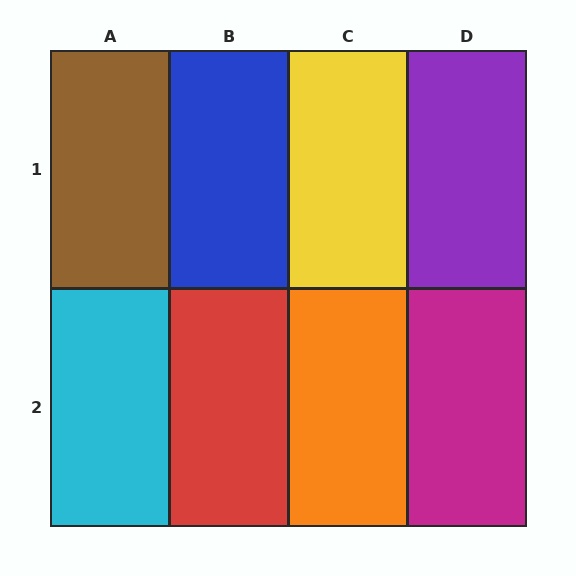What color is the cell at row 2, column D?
Magenta.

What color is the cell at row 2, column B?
Red.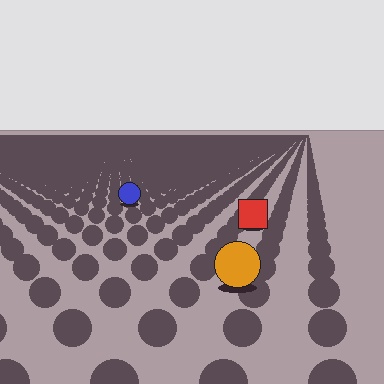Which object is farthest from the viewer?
The blue circle is farthest from the viewer. It appears smaller and the ground texture around it is denser.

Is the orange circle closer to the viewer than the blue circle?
Yes. The orange circle is closer — you can tell from the texture gradient: the ground texture is coarser near it.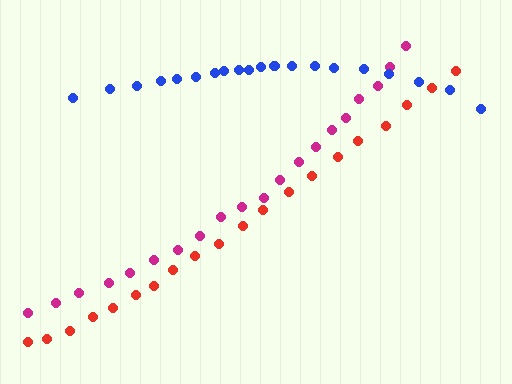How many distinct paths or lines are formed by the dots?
There are 3 distinct paths.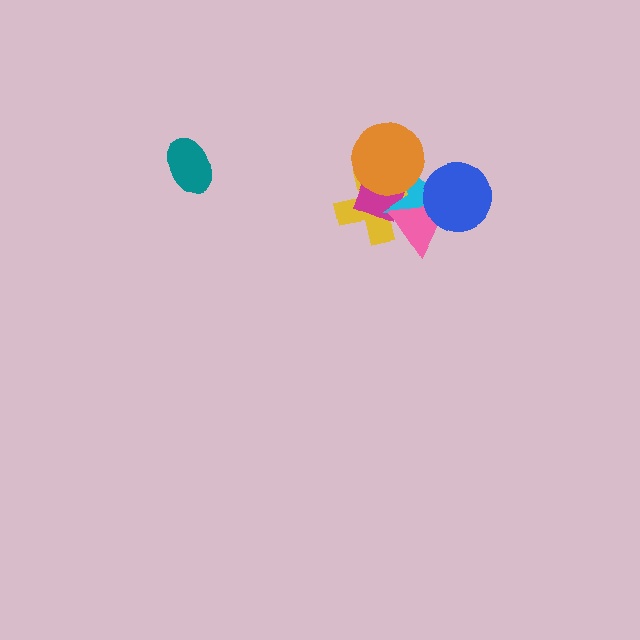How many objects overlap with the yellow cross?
4 objects overlap with the yellow cross.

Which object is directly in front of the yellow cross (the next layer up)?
The magenta diamond is directly in front of the yellow cross.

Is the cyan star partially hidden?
Yes, it is partially covered by another shape.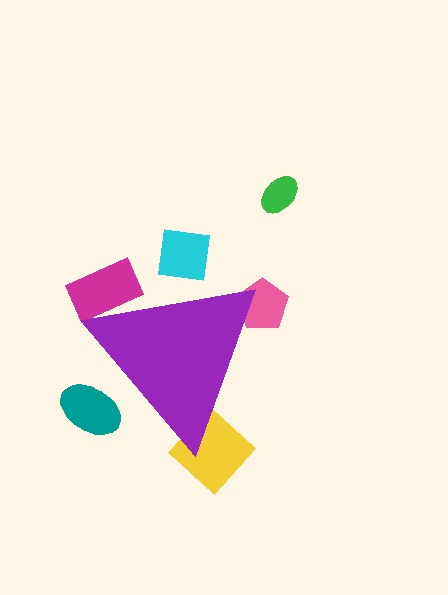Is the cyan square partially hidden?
Yes, the cyan square is partially hidden behind the purple triangle.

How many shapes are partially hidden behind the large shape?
5 shapes are partially hidden.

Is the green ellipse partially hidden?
No, the green ellipse is fully visible.